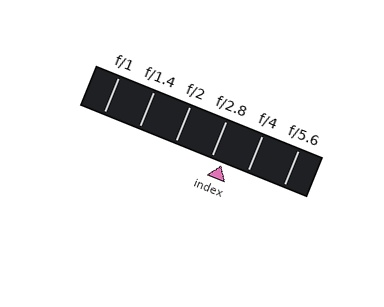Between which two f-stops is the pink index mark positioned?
The index mark is between f/2.8 and f/4.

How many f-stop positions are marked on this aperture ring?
There are 6 f-stop positions marked.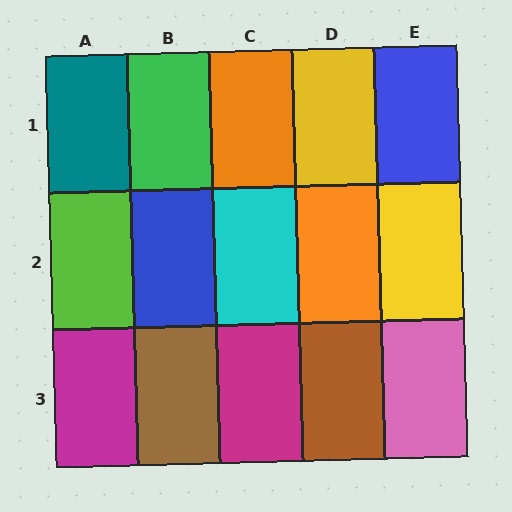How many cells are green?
1 cell is green.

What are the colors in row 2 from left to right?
Lime, blue, cyan, orange, yellow.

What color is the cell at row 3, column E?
Pink.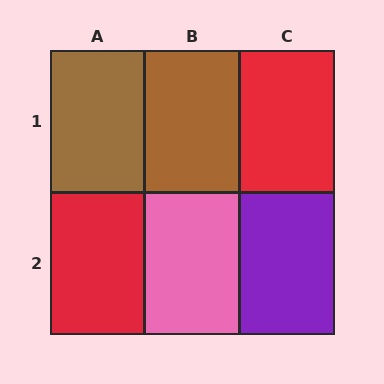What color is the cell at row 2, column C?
Purple.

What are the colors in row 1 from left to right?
Brown, brown, red.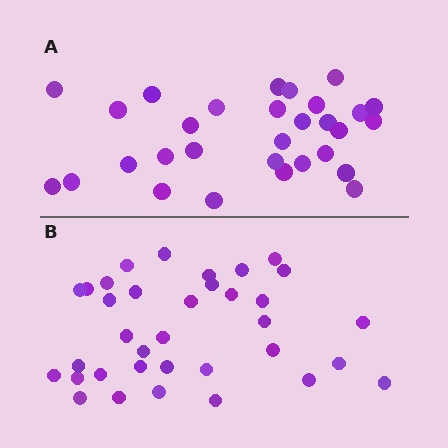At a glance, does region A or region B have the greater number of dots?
Region B (the bottom region) has more dots.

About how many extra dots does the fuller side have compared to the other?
Region B has about 5 more dots than region A.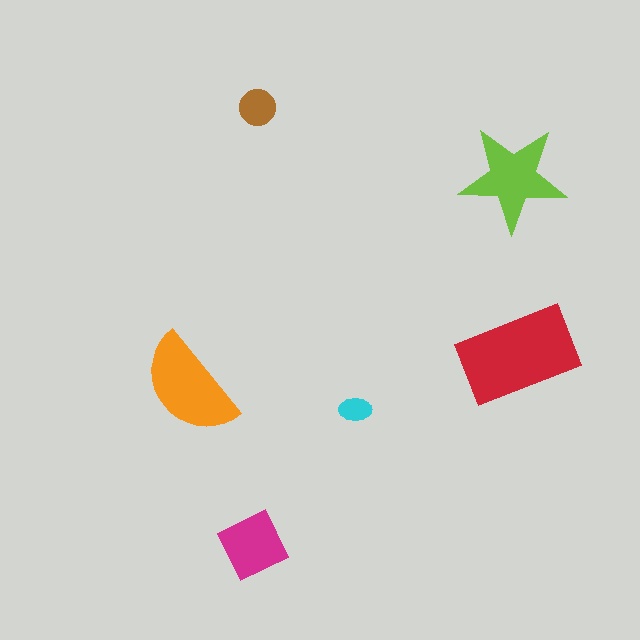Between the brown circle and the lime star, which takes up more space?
The lime star.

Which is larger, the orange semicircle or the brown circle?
The orange semicircle.